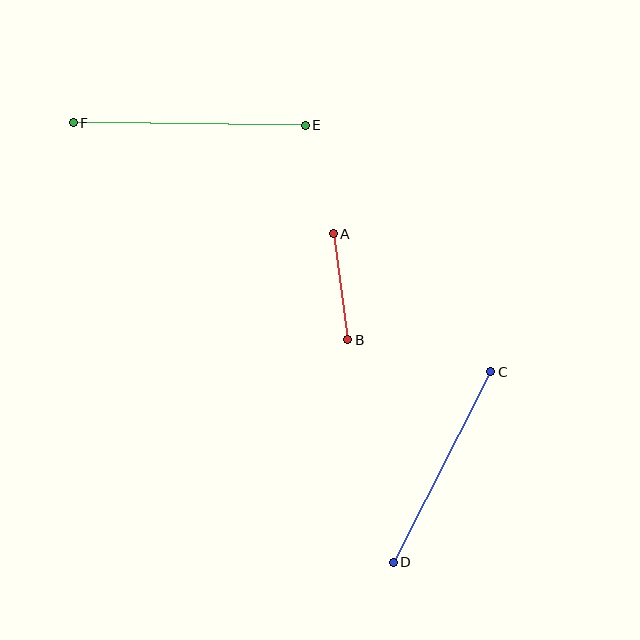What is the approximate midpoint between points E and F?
The midpoint is at approximately (189, 124) pixels.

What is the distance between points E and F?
The distance is approximately 232 pixels.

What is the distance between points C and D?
The distance is approximately 214 pixels.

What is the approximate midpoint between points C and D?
The midpoint is at approximately (442, 467) pixels.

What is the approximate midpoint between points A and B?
The midpoint is at approximately (340, 287) pixels.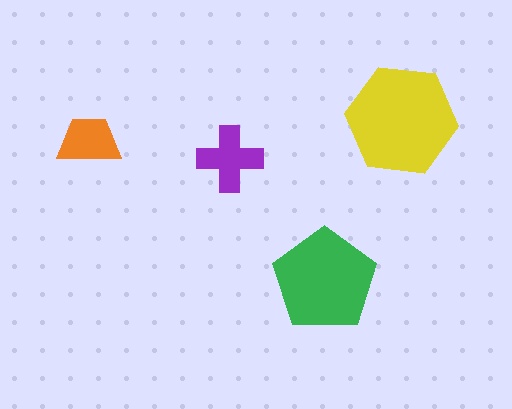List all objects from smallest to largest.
The orange trapezoid, the purple cross, the green pentagon, the yellow hexagon.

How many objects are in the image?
There are 4 objects in the image.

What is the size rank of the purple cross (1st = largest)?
3rd.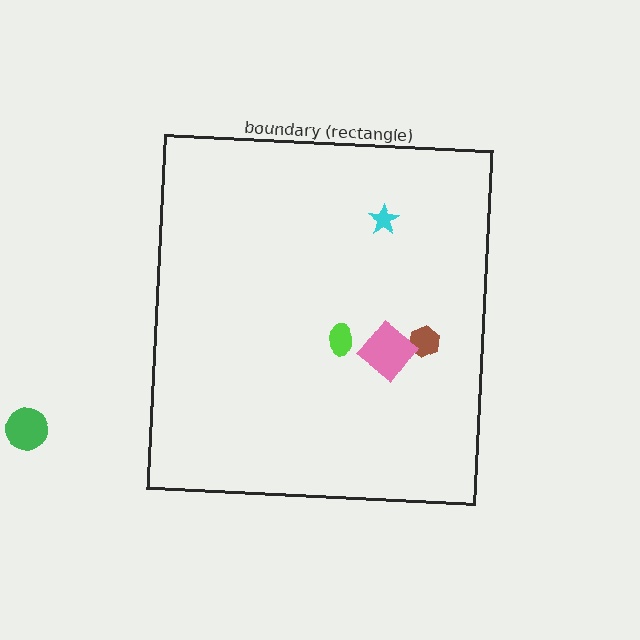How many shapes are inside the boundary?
4 inside, 1 outside.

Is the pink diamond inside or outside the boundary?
Inside.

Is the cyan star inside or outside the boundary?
Inside.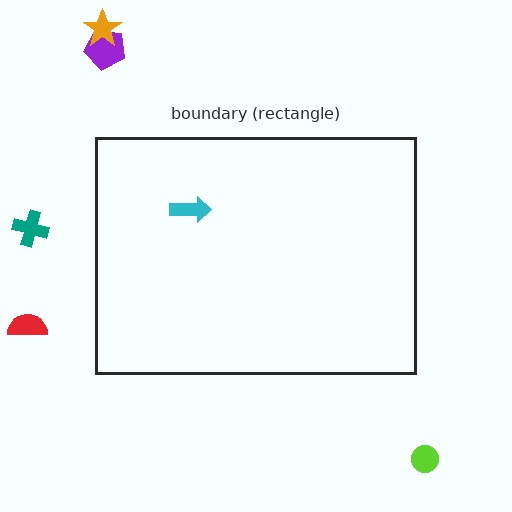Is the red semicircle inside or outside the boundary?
Outside.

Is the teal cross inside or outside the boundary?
Outside.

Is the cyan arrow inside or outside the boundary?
Inside.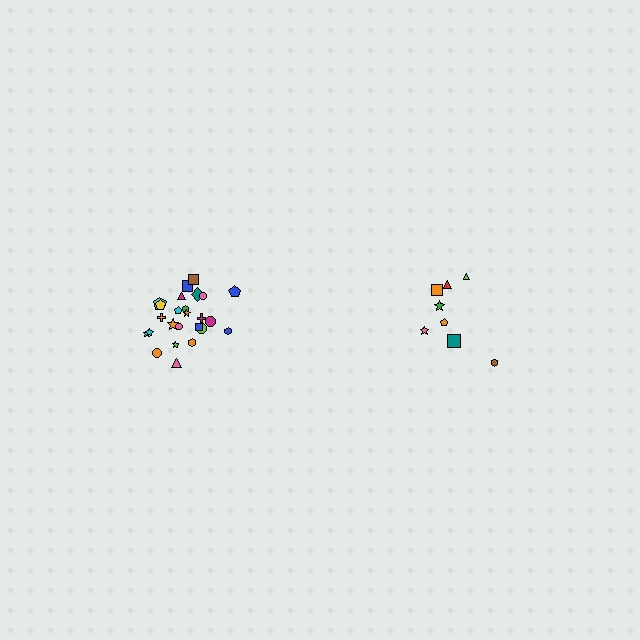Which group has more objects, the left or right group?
The left group.